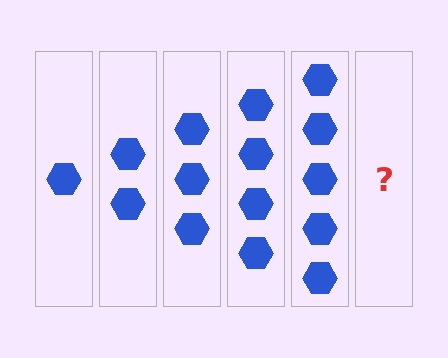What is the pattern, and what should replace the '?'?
The pattern is that each step adds one more hexagon. The '?' should be 6 hexagons.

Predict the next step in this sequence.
The next step is 6 hexagons.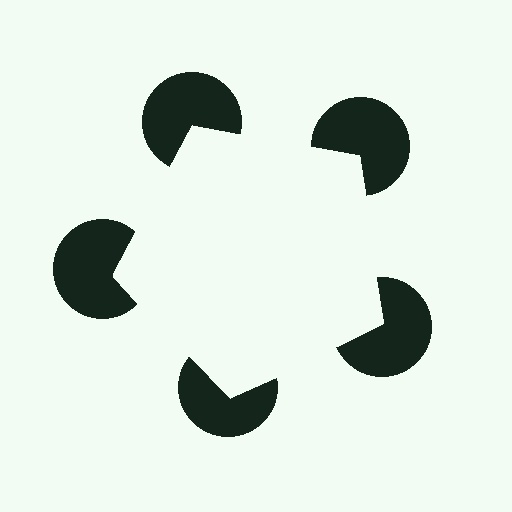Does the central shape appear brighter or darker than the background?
It typically appears slightly brighter than the background, even though no actual brightness change is drawn.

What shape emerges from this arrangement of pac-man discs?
An illusory pentagon — its edges are inferred from the aligned wedge cuts in the pac-man discs, not physically drawn.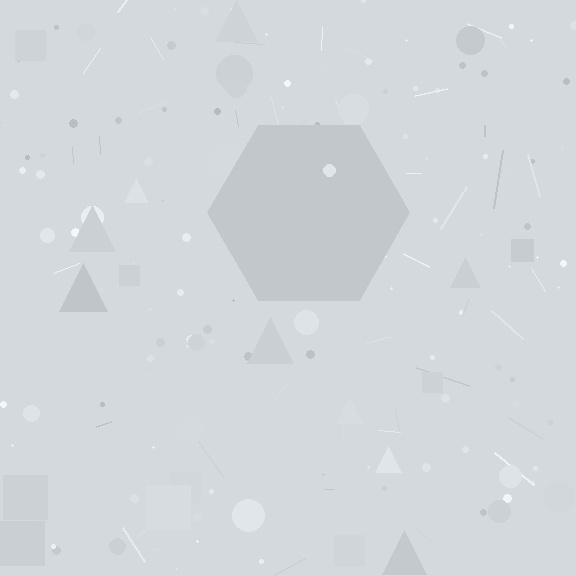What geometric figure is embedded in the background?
A hexagon is embedded in the background.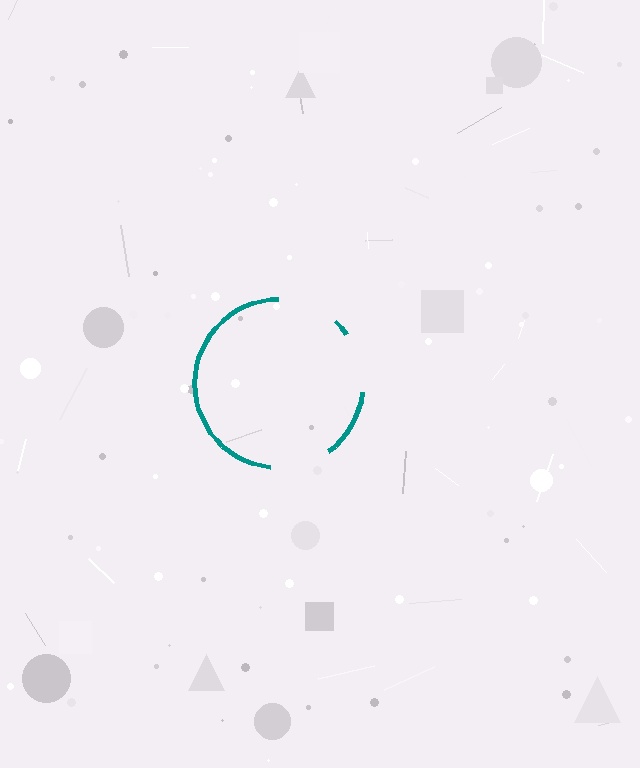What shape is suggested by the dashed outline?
The dashed outline suggests a circle.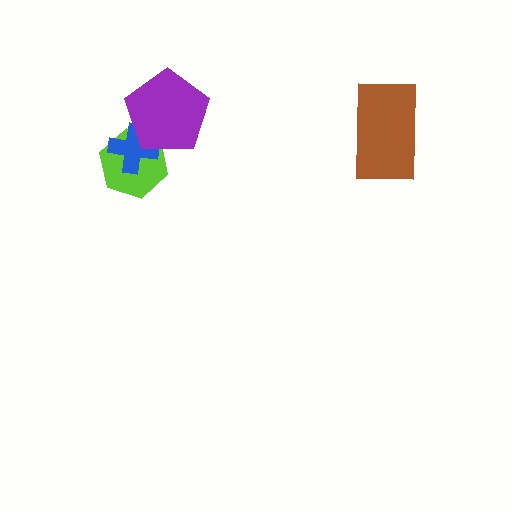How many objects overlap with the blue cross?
2 objects overlap with the blue cross.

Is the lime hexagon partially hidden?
Yes, it is partially covered by another shape.